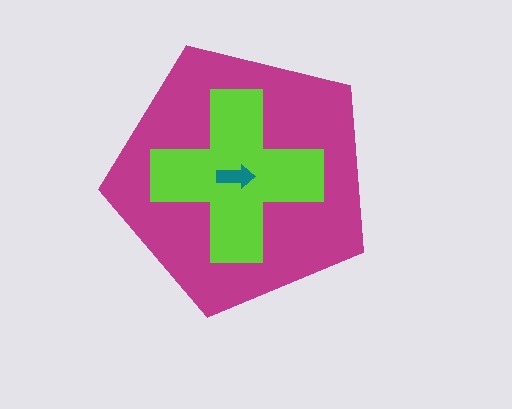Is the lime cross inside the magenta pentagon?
Yes.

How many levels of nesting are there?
3.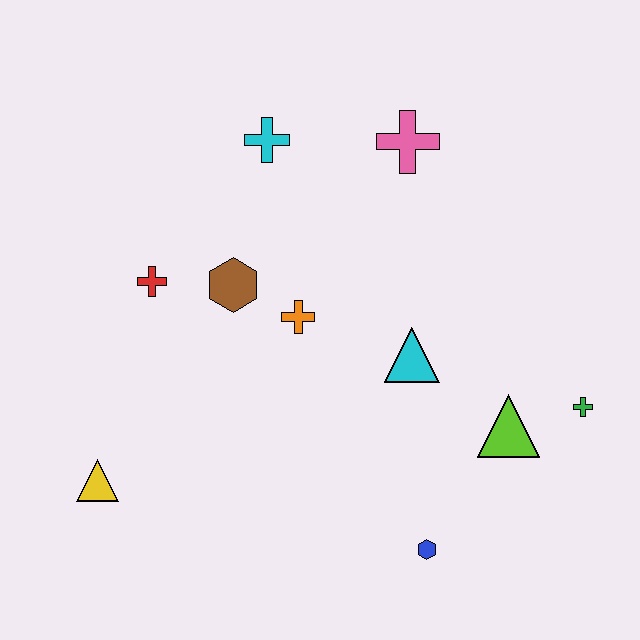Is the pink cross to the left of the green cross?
Yes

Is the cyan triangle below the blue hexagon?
No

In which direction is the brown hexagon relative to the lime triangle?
The brown hexagon is to the left of the lime triangle.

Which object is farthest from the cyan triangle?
The yellow triangle is farthest from the cyan triangle.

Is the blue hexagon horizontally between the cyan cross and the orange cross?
No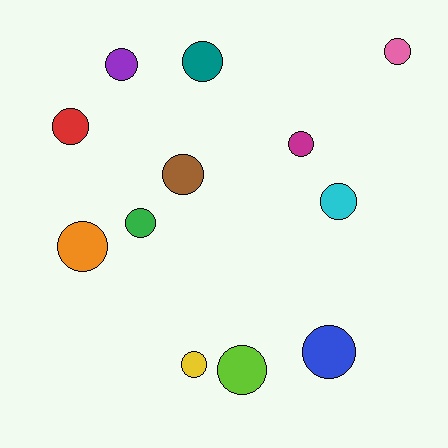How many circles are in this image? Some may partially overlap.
There are 12 circles.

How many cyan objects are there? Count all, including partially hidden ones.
There is 1 cyan object.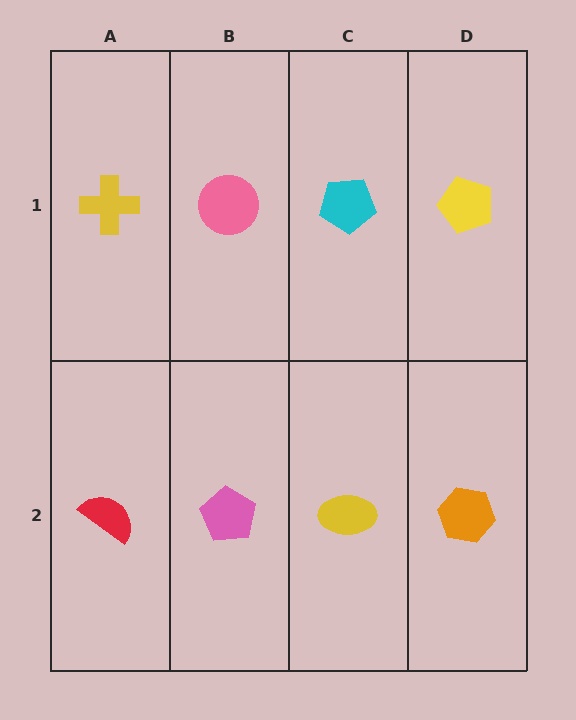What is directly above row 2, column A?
A yellow cross.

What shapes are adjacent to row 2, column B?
A pink circle (row 1, column B), a red semicircle (row 2, column A), a yellow ellipse (row 2, column C).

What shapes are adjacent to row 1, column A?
A red semicircle (row 2, column A), a pink circle (row 1, column B).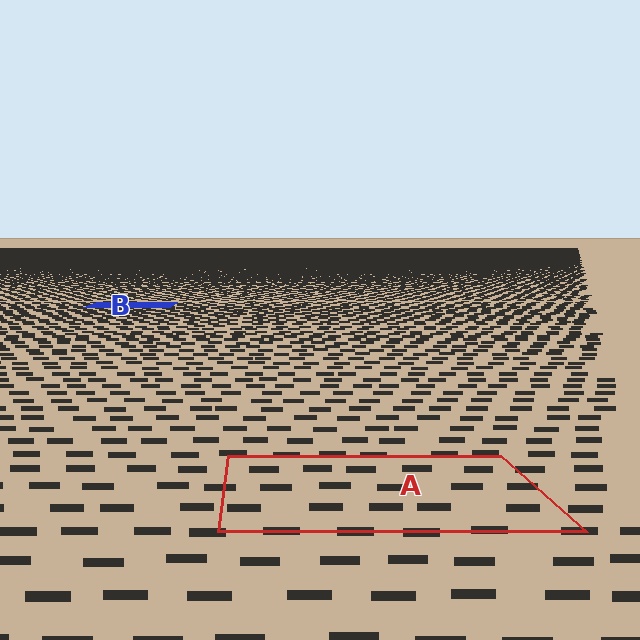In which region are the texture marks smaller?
The texture marks are smaller in region B, because it is farther away.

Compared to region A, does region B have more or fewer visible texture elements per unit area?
Region B has more texture elements per unit area — they are packed more densely because it is farther away.